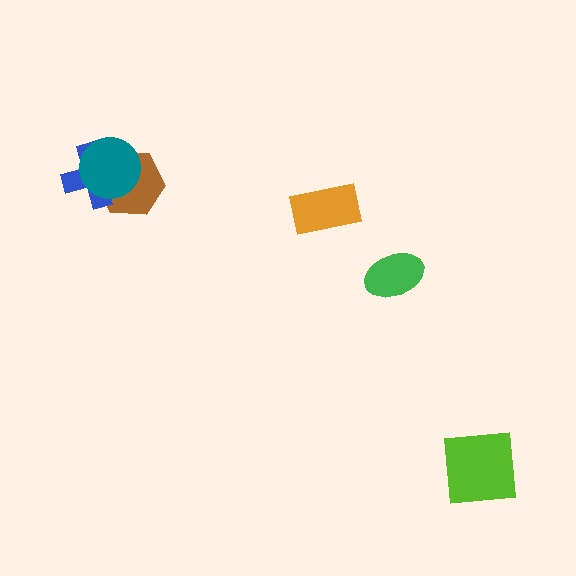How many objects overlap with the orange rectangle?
0 objects overlap with the orange rectangle.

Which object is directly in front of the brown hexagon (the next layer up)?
The blue cross is directly in front of the brown hexagon.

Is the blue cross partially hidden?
Yes, it is partially covered by another shape.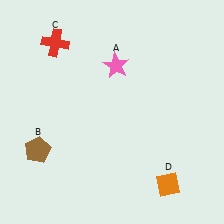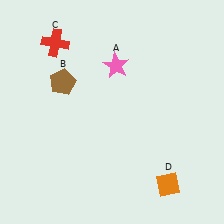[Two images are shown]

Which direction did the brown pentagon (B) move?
The brown pentagon (B) moved up.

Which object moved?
The brown pentagon (B) moved up.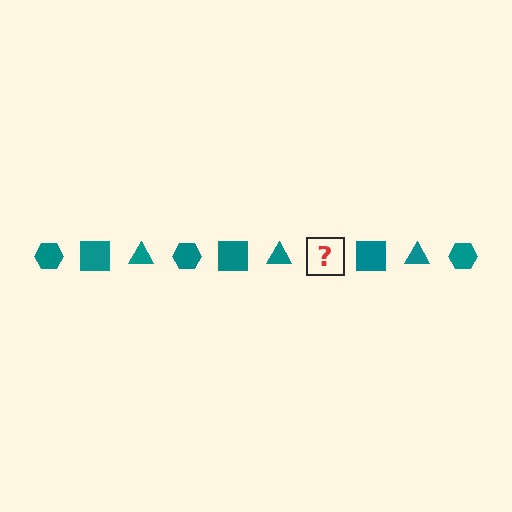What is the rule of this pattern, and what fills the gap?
The rule is that the pattern cycles through hexagon, square, triangle shapes in teal. The gap should be filled with a teal hexagon.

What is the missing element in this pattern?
The missing element is a teal hexagon.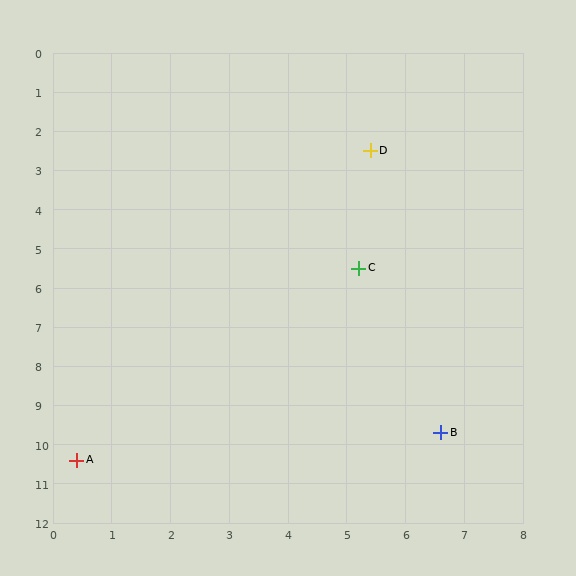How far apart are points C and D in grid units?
Points C and D are about 3.0 grid units apart.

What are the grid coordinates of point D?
Point D is at approximately (5.4, 2.5).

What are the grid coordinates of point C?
Point C is at approximately (5.2, 5.5).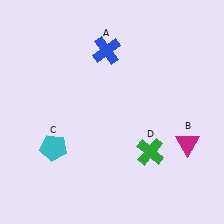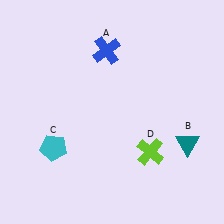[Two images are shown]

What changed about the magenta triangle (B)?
In Image 1, B is magenta. In Image 2, it changed to teal.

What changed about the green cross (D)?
In Image 1, D is green. In Image 2, it changed to lime.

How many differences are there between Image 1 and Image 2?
There are 2 differences between the two images.